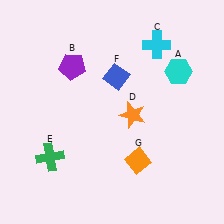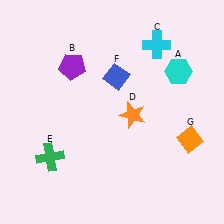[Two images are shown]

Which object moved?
The orange diamond (G) moved right.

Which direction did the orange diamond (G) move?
The orange diamond (G) moved right.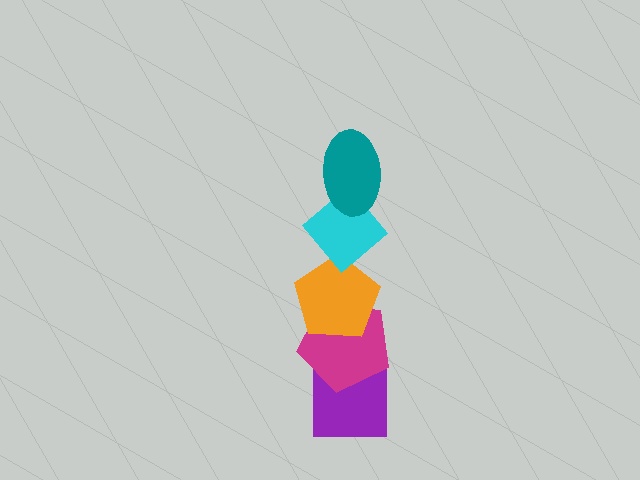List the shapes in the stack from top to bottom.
From top to bottom: the teal ellipse, the cyan diamond, the orange pentagon, the magenta pentagon, the purple square.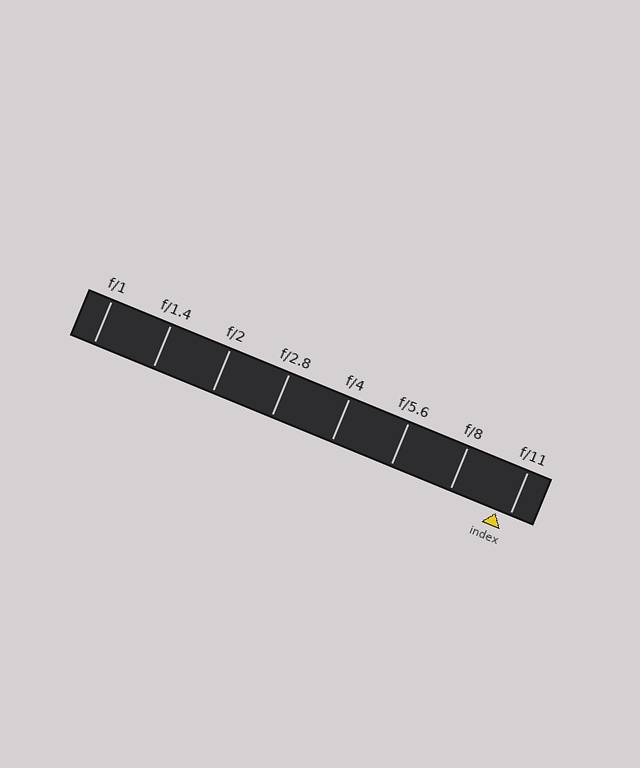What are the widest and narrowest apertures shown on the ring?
The widest aperture shown is f/1 and the narrowest is f/11.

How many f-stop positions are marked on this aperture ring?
There are 8 f-stop positions marked.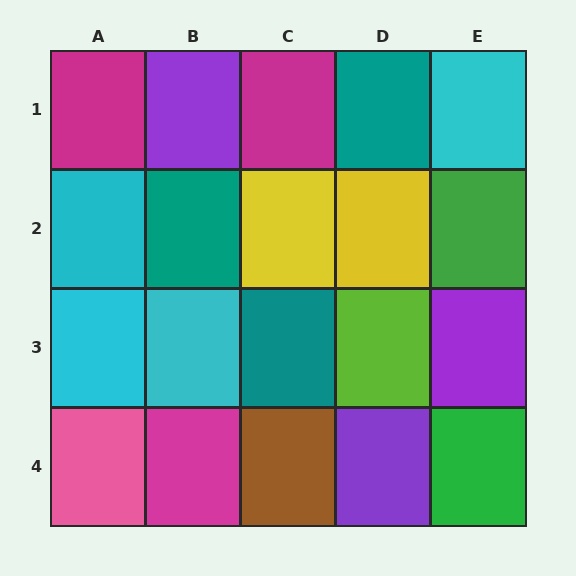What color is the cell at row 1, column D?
Teal.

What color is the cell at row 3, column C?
Teal.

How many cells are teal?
3 cells are teal.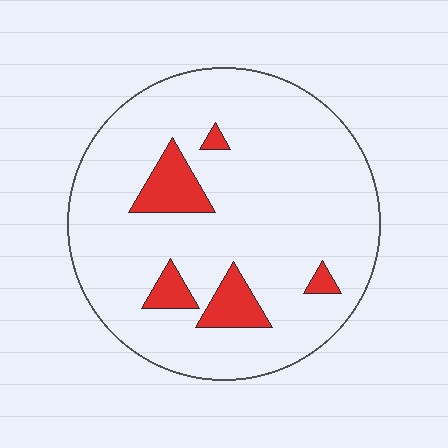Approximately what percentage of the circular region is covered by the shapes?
Approximately 10%.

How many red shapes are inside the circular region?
5.